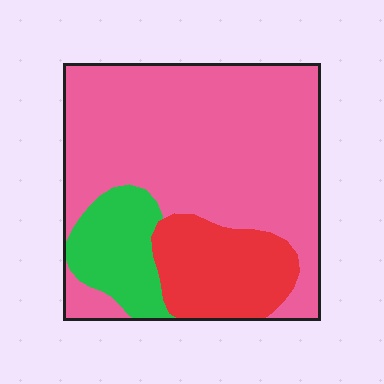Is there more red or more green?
Red.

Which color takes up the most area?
Pink, at roughly 65%.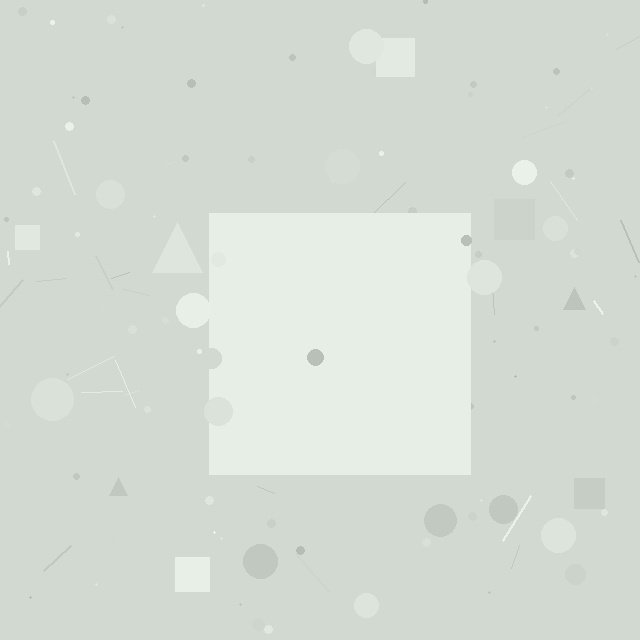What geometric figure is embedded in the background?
A square is embedded in the background.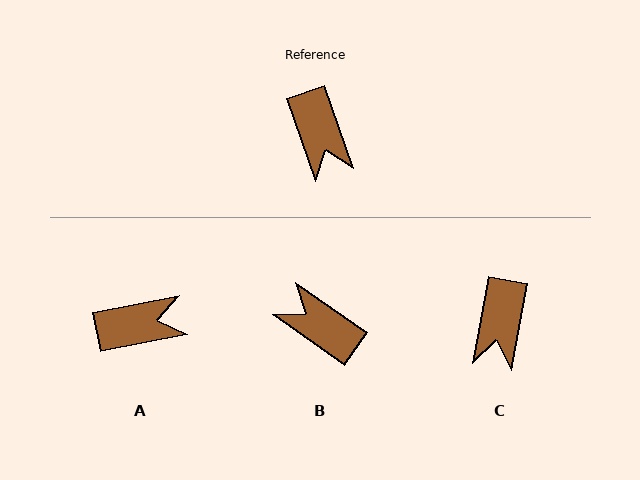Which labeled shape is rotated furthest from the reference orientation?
B, about 144 degrees away.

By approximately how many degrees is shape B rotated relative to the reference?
Approximately 144 degrees clockwise.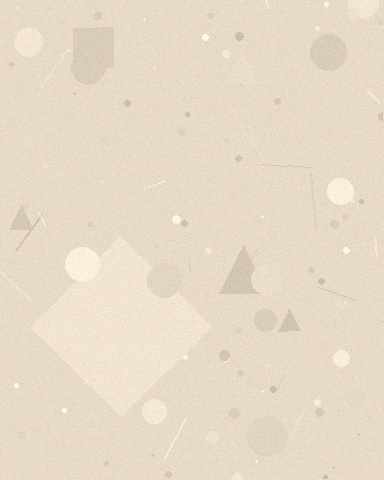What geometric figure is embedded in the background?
A diamond is embedded in the background.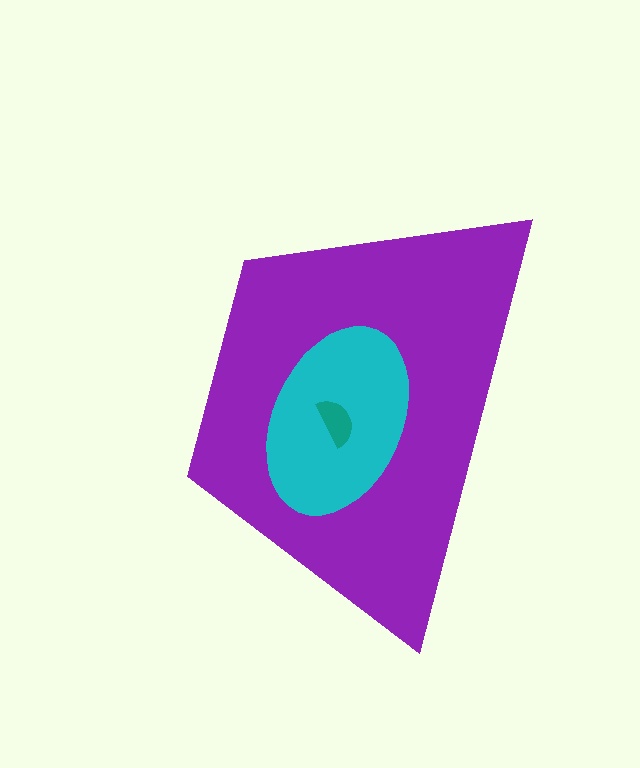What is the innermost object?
The teal semicircle.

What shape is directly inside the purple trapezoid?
The cyan ellipse.